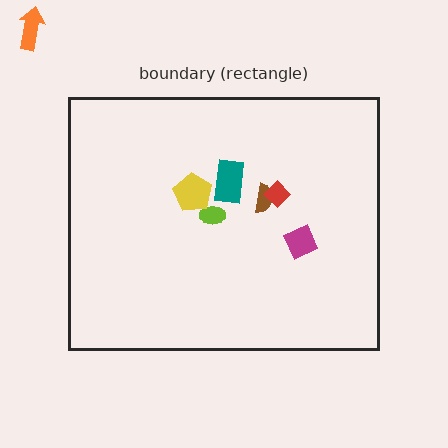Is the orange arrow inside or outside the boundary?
Outside.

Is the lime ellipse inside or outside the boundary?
Inside.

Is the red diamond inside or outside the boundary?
Inside.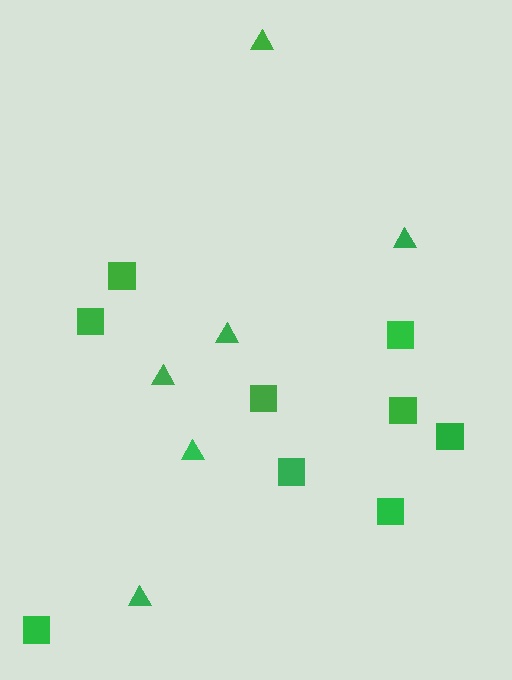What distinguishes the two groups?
There are 2 groups: one group of triangles (6) and one group of squares (9).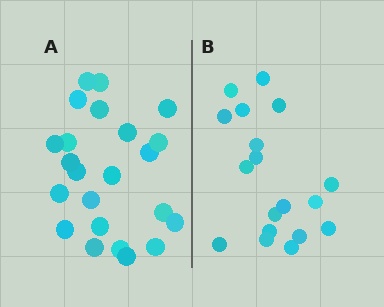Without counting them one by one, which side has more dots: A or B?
Region A (the left region) has more dots.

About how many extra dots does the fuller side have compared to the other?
Region A has about 5 more dots than region B.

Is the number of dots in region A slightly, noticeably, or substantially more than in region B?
Region A has noticeably more, but not dramatically so. The ratio is roughly 1.3 to 1.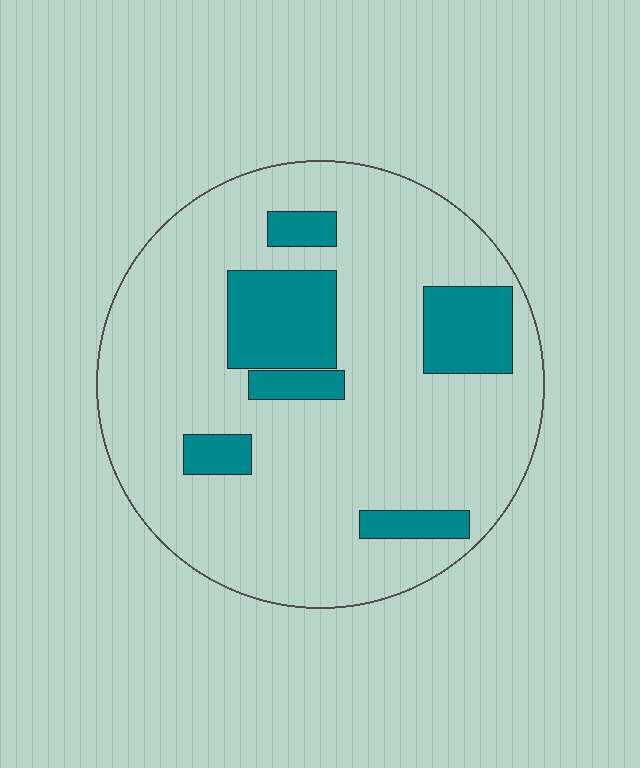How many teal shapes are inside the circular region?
6.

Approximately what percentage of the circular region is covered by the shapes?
Approximately 20%.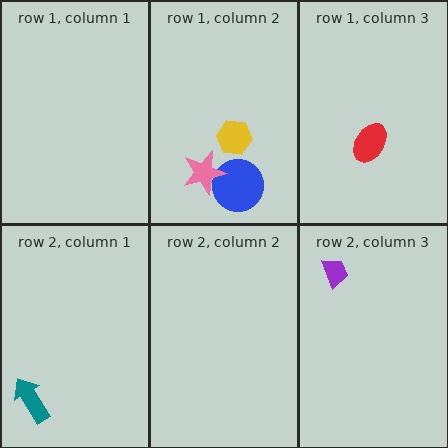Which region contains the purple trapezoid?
The row 2, column 3 region.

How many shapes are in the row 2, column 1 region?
1.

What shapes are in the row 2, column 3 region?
The purple trapezoid.